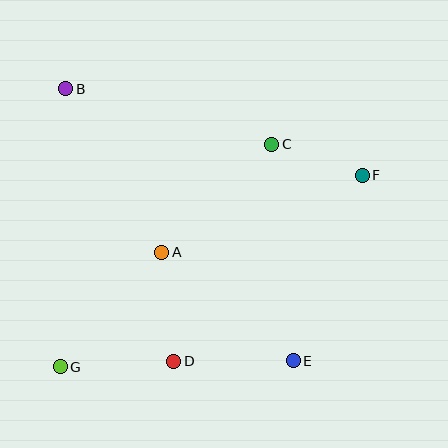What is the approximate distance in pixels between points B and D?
The distance between B and D is approximately 293 pixels.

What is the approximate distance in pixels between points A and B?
The distance between A and B is approximately 190 pixels.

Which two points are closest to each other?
Points C and F are closest to each other.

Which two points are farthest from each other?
Points F and G are farthest from each other.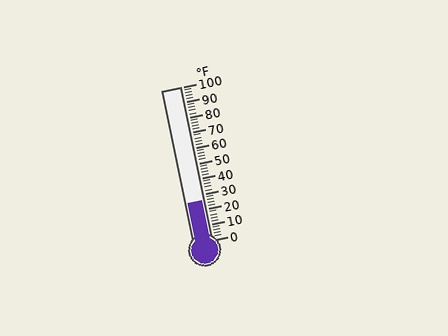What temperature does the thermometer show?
The thermometer shows approximately 26°F.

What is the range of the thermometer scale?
The thermometer scale ranges from 0°F to 100°F.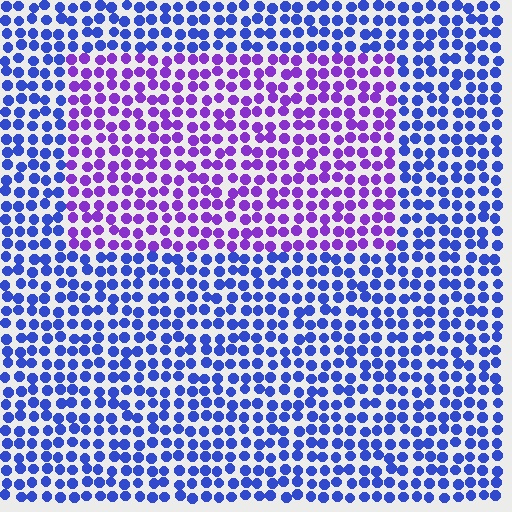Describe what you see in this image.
The image is filled with small blue elements in a uniform arrangement. A rectangle-shaped region is visible where the elements are tinted to a slightly different hue, forming a subtle color boundary.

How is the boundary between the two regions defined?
The boundary is defined purely by a slight shift in hue (about 44 degrees). Spacing, size, and orientation are identical on both sides.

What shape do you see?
I see a rectangle.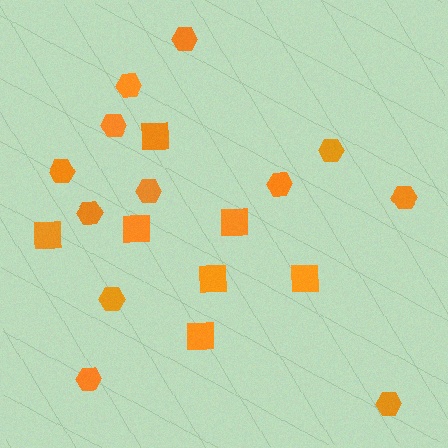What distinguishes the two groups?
There are 2 groups: one group of hexagons (12) and one group of squares (7).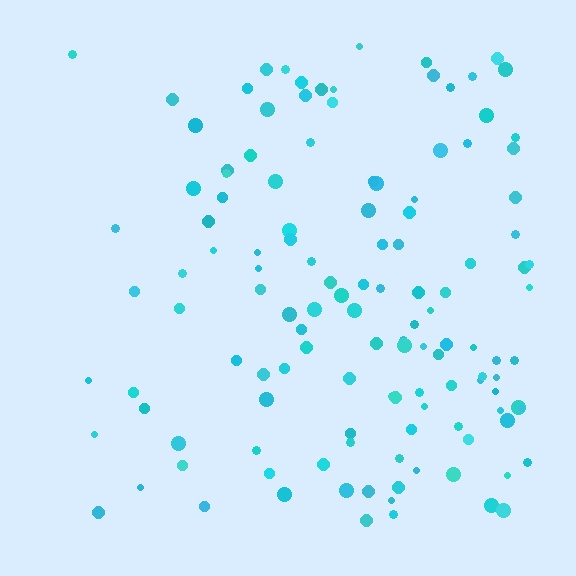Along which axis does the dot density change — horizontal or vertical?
Horizontal.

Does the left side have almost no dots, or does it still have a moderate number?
Still a moderate number, just noticeably fewer than the right.